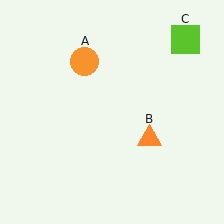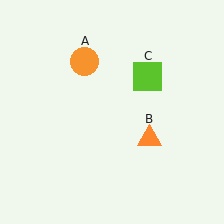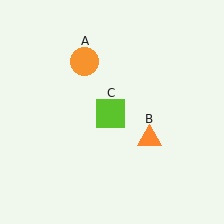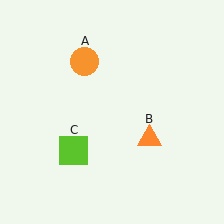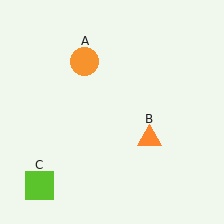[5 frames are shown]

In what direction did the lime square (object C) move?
The lime square (object C) moved down and to the left.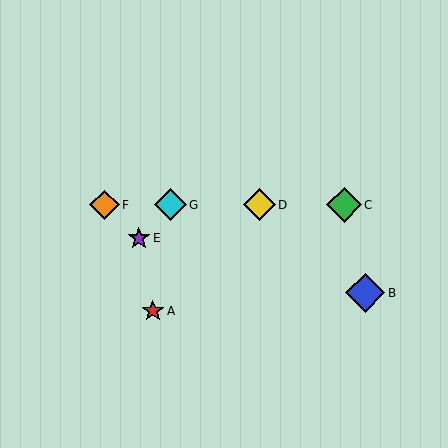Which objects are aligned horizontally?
Objects C, D, F, G are aligned horizontally.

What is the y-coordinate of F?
Object F is at y≈205.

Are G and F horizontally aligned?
Yes, both are at y≈205.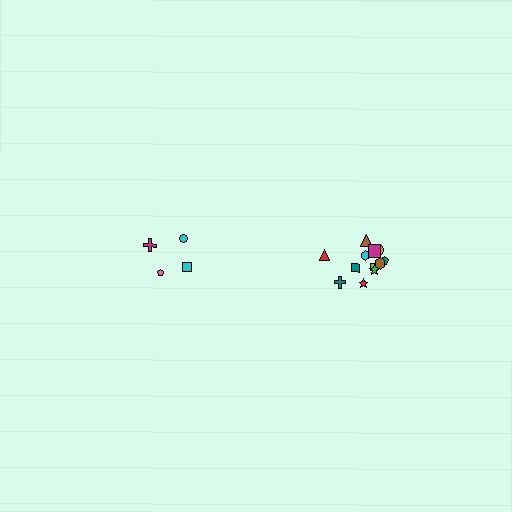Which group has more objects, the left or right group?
The right group.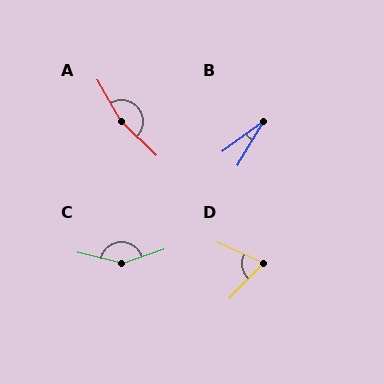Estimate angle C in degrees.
Approximately 147 degrees.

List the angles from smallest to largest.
B (22°), D (71°), C (147°), A (163°).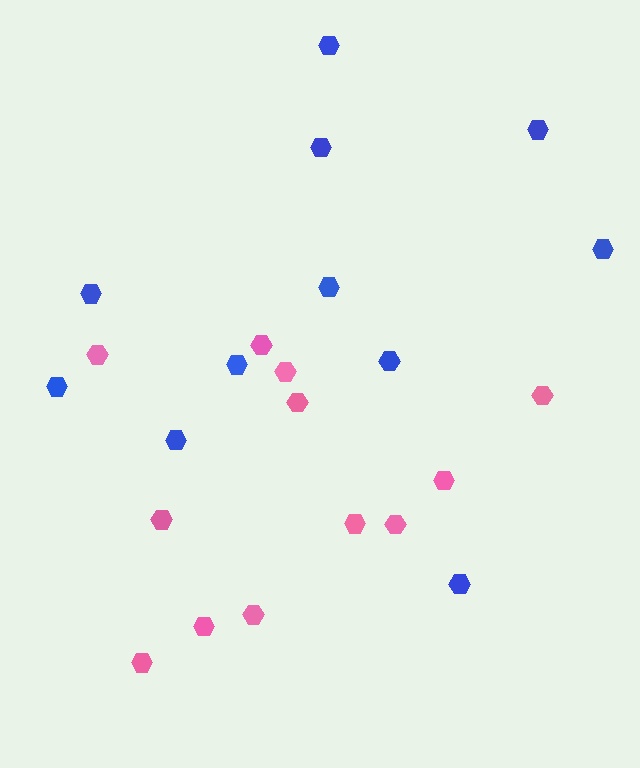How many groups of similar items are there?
There are 2 groups: one group of blue hexagons (11) and one group of pink hexagons (12).